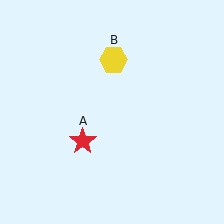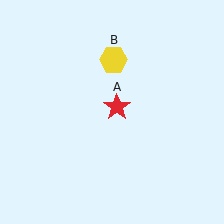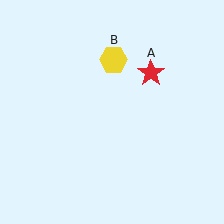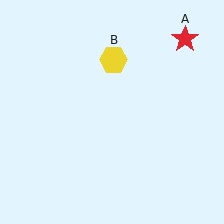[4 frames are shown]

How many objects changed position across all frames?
1 object changed position: red star (object A).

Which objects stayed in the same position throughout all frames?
Yellow hexagon (object B) remained stationary.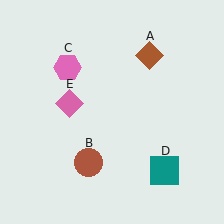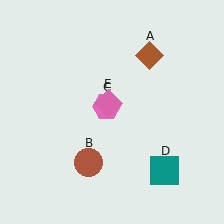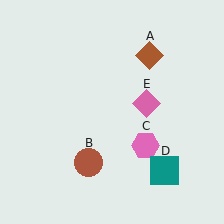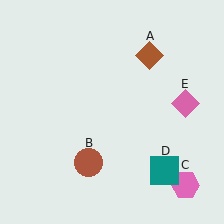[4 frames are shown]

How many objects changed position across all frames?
2 objects changed position: pink hexagon (object C), pink diamond (object E).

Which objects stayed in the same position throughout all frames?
Brown diamond (object A) and brown circle (object B) and teal square (object D) remained stationary.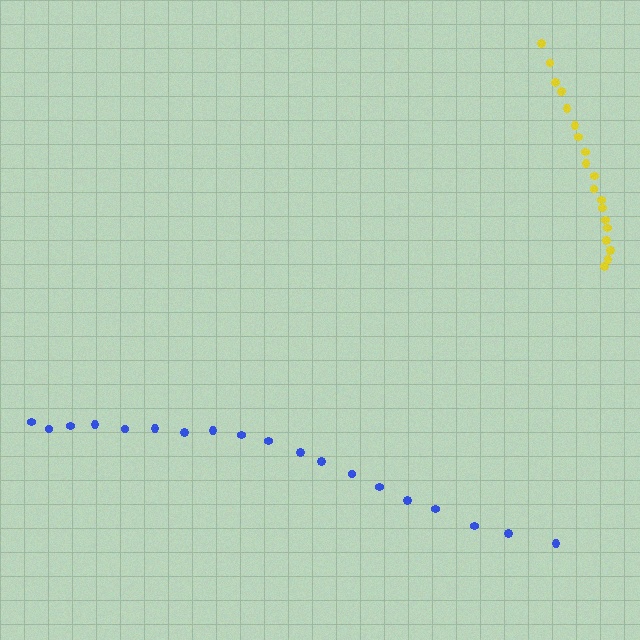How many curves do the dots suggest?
There are 2 distinct paths.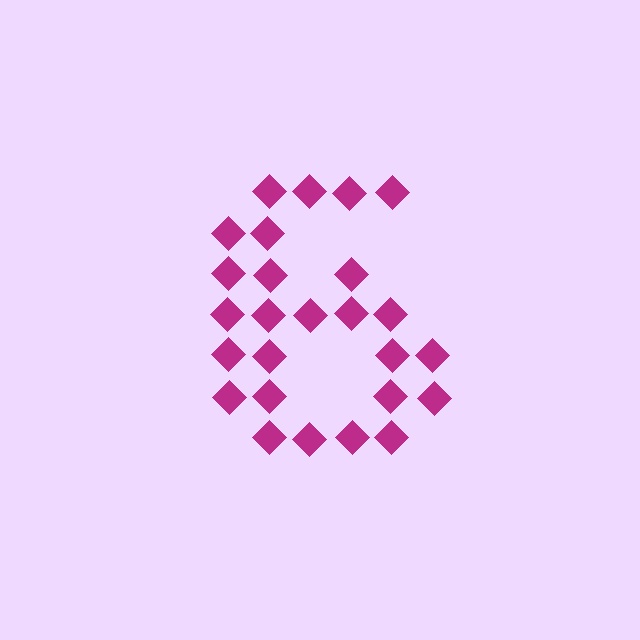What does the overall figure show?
The overall figure shows the digit 6.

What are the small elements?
The small elements are diamonds.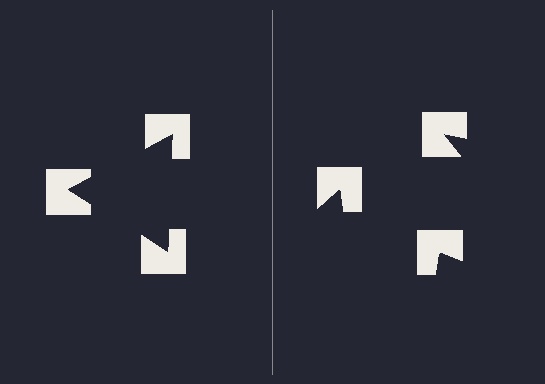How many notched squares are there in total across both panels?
6 — 3 on each side.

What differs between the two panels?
The notched squares are positioned identically on both sides; only the wedge orientations differ. On the left they align to a triangle; on the right they are misaligned.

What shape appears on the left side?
An illusory triangle.